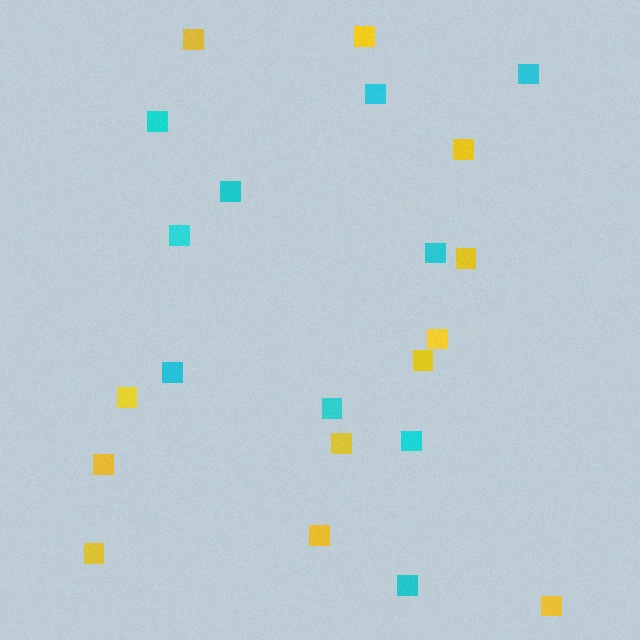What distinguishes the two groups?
There are 2 groups: one group of cyan squares (10) and one group of yellow squares (12).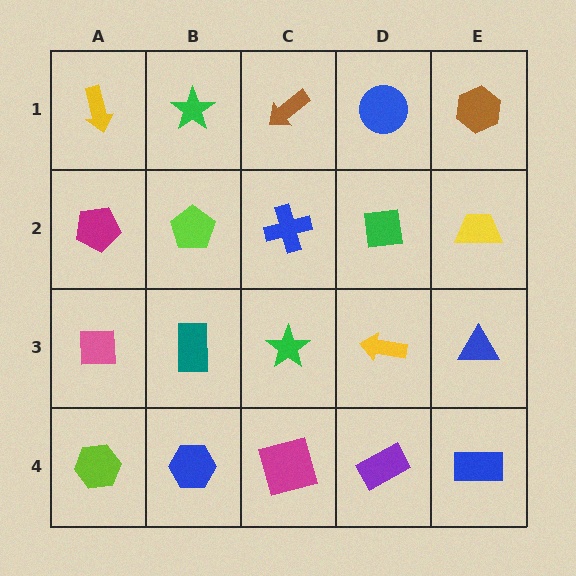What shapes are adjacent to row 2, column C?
A brown arrow (row 1, column C), a green star (row 3, column C), a lime pentagon (row 2, column B), a green square (row 2, column D).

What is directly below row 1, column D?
A green square.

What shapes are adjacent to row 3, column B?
A lime pentagon (row 2, column B), a blue hexagon (row 4, column B), a pink square (row 3, column A), a green star (row 3, column C).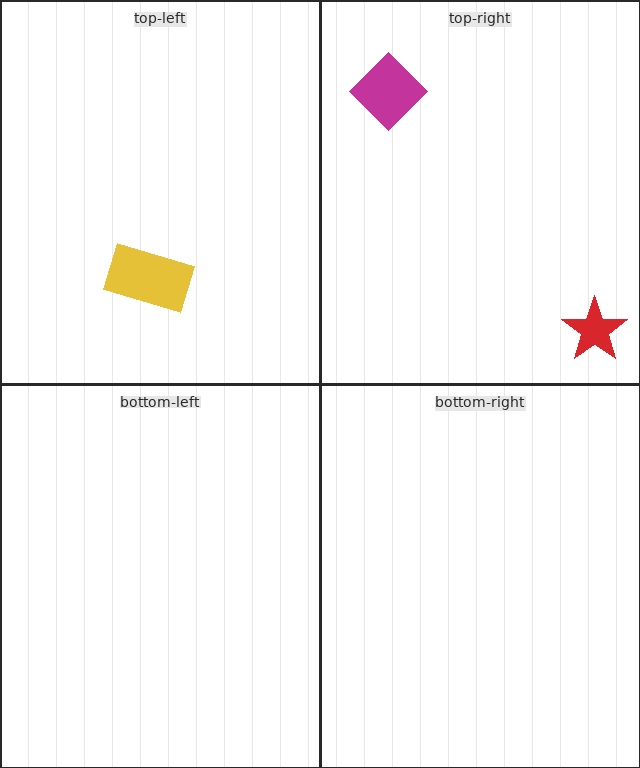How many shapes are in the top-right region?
2.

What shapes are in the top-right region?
The magenta diamond, the red star.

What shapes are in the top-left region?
The yellow rectangle.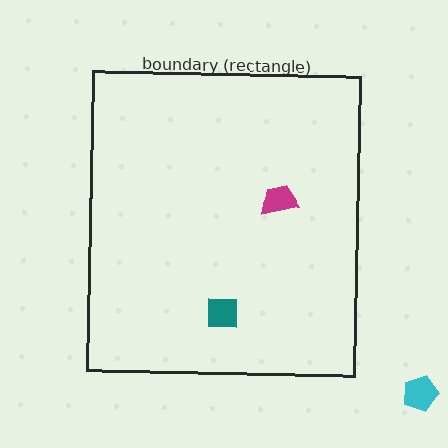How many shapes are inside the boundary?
2 inside, 1 outside.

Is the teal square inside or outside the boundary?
Inside.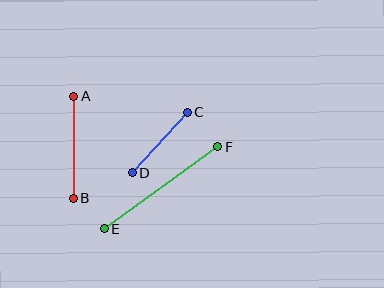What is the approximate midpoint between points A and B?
The midpoint is at approximately (74, 148) pixels.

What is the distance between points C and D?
The distance is approximately 81 pixels.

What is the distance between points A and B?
The distance is approximately 102 pixels.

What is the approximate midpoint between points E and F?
The midpoint is at approximately (161, 188) pixels.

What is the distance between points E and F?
The distance is approximately 140 pixels.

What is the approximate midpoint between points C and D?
The midpoint is at approximately (160, 143) pixels.